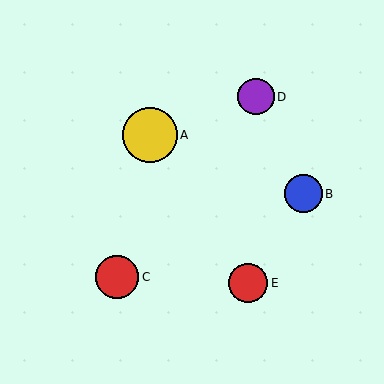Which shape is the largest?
The yellow circle (labeled A) is the largest.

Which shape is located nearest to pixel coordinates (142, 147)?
The yellow circle (labeled A) at (150, 135) is nearest to that location.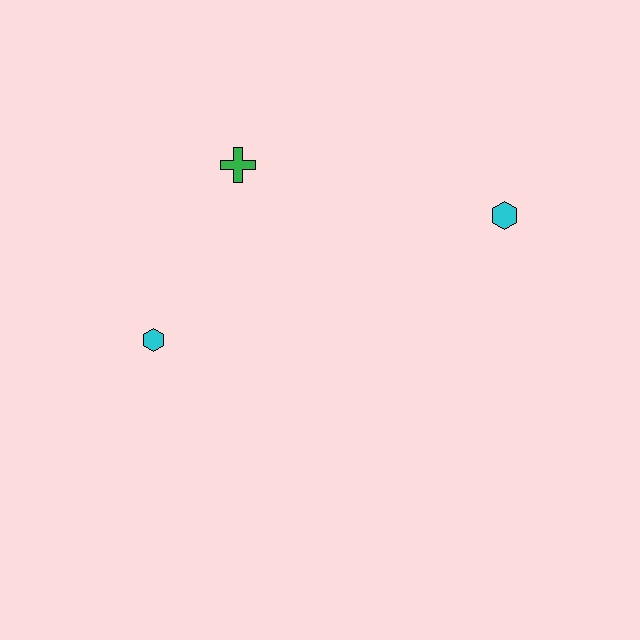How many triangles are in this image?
There are no triangles.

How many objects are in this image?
There are 3 objects.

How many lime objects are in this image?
There are no lime objects.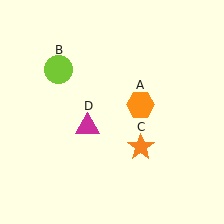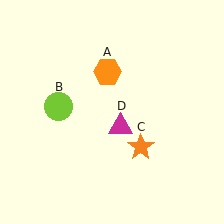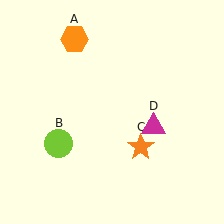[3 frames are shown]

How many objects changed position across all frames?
3 objects changed position: orange hexagon (object A), lime circle (object B), magenta triangle (object D).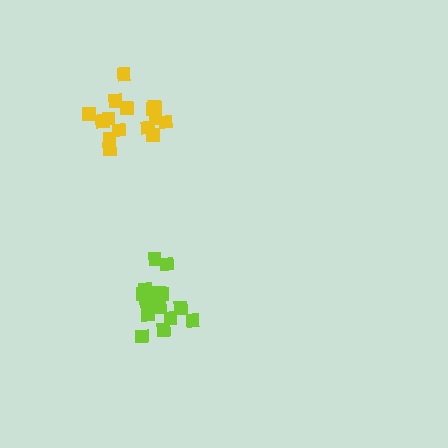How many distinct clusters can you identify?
There are 2 distinct clusters.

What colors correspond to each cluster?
The clusters are colored: yellow, lime.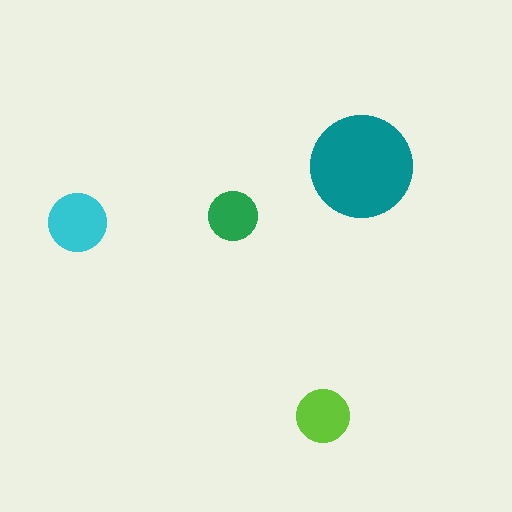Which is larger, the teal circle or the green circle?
The teal one.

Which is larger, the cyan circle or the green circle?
The cyan one.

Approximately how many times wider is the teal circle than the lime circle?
About 2 times wider.